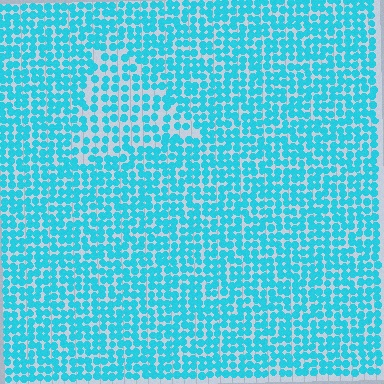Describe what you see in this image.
The image contains small cyan elements arranged at two different densities. A triangle-shaped region is visible where the elements are less densely packed than the surrounding area.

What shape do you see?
I see a triangle.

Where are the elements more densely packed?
The elements are more densely packed outside the triangle boundary.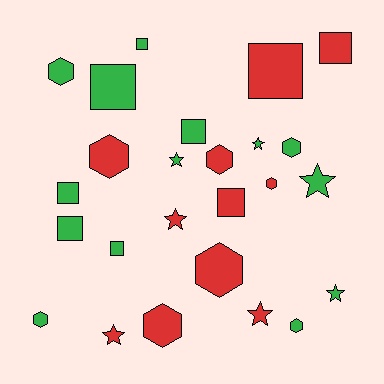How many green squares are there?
There are 6 green squares.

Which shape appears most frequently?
Square, with 9 objects.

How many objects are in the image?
There are 25 objects.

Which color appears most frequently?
Green, with 14 objects.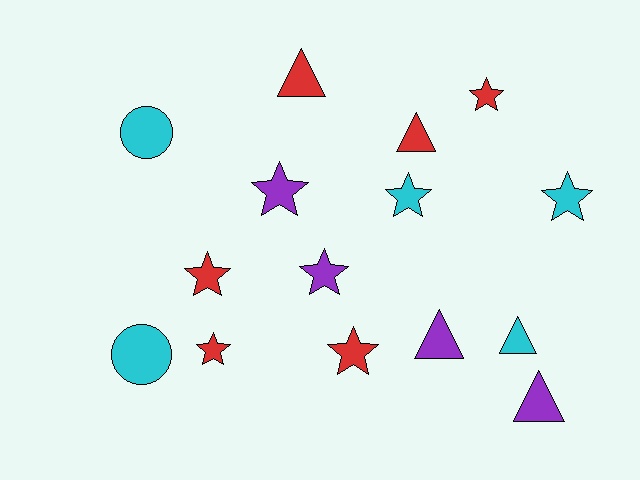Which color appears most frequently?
Red, with 6 objects.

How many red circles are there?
There are no red circles.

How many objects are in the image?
There are 15 objects.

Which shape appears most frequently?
Star, with 8 objects.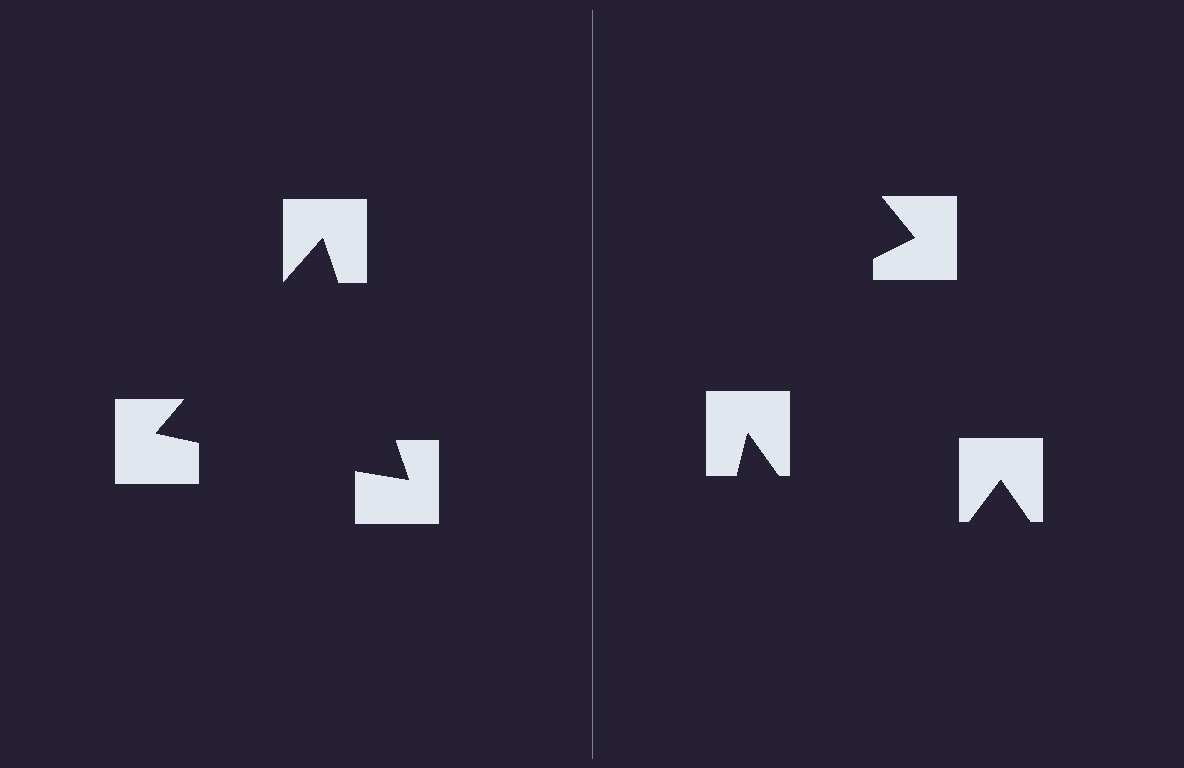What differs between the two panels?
The notched squares are positioned identically on both sides; only the wedge orientations differ. On the left they align to a triangle; on the right they are misaligned.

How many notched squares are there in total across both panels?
6 — 3 on each side.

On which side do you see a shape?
An illusory triangle appears on the left side. On the right side the wedge cuts are rotated, so no coherent shape forms.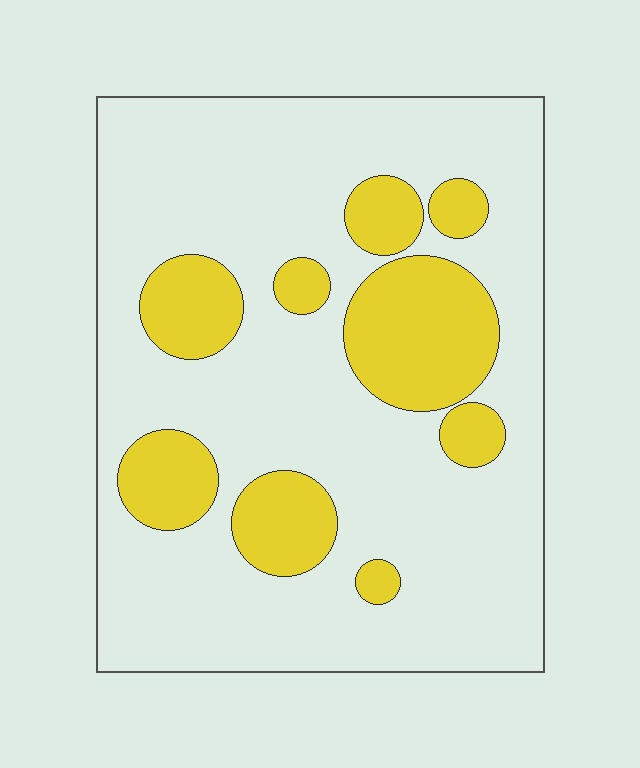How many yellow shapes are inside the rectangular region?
9.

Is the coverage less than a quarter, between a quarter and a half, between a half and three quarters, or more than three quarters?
Less than a quarter.